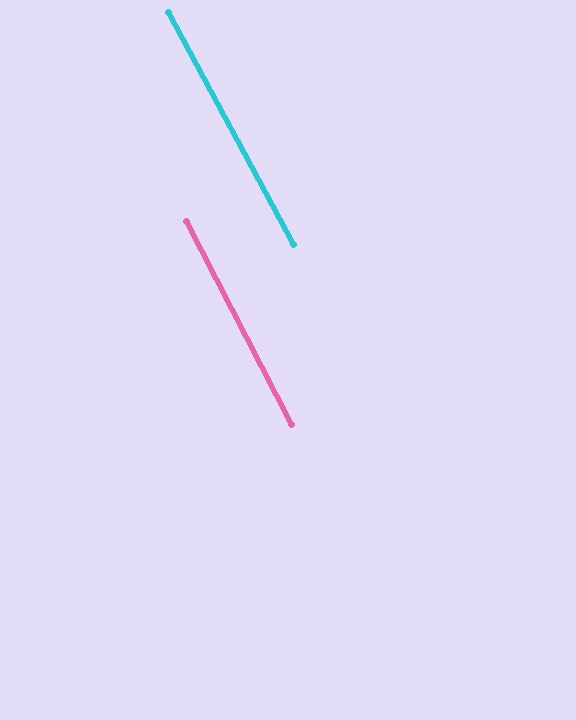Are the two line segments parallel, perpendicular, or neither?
Parallel — their directions differ by only 1.1°.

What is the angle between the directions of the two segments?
Approximately 1 degree.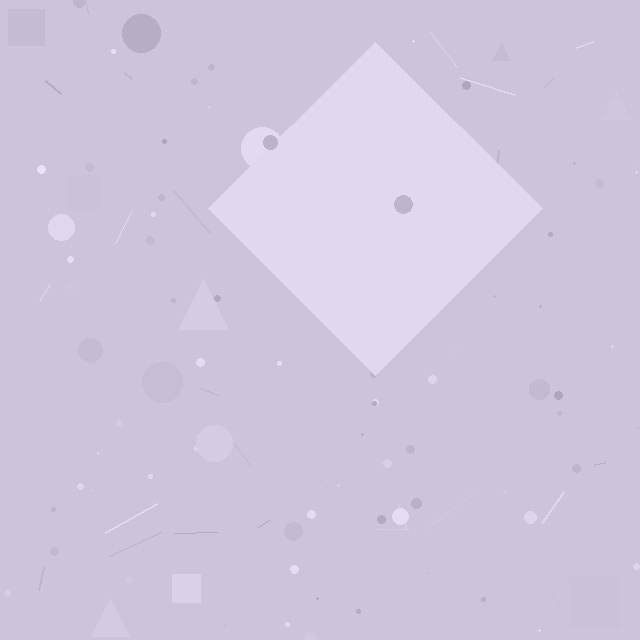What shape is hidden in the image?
A diamond is hidden in the image.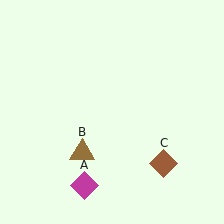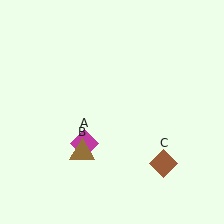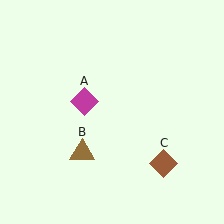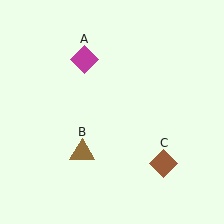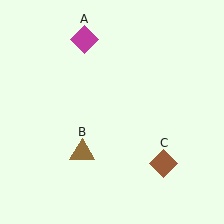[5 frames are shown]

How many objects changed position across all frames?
1 object changed position: magenta diamond (object A).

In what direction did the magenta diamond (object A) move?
The magenta diamond (object A) moved up.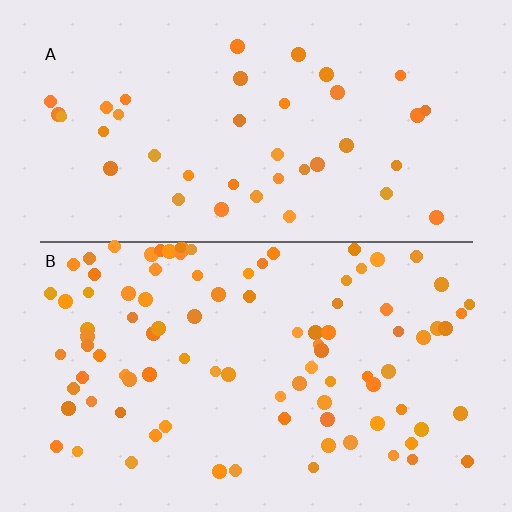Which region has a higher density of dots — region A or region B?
B (the bottom).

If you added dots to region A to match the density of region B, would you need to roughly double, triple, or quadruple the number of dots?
Approximately double.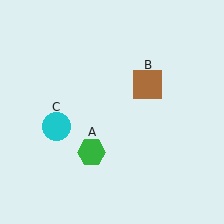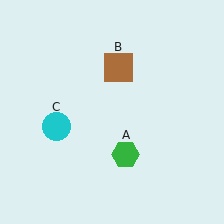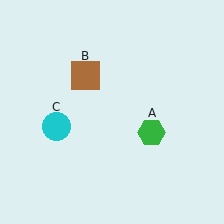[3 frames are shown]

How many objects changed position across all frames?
2 objects changed position: green hexagon (object A), brown square (object B).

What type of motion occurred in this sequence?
The green hexagon (object A), brown square (object B) rotated counterclockwise around the center of the scene.